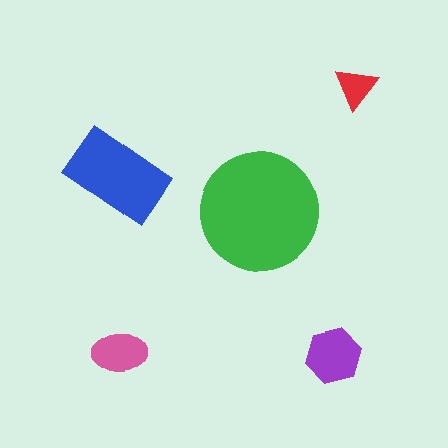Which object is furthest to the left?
The pink ellipse is leftmost.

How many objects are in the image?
There are 5 objects in the image.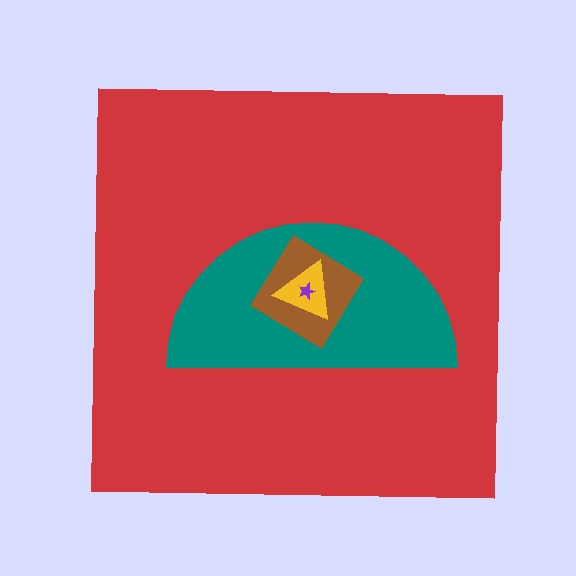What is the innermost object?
The purple star.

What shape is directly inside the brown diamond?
The yellow triangle.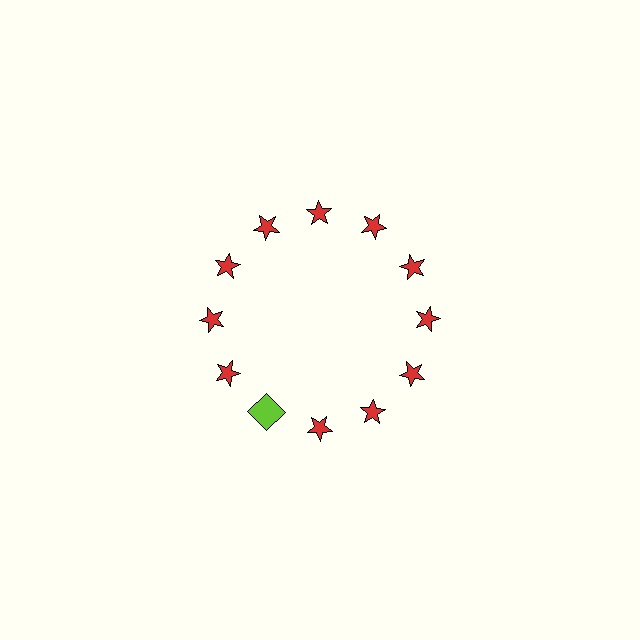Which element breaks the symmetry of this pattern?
The lime square at roughly the 7 o'clock position breaks the symmetry. All other shapes are red stars.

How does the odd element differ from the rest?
It differs in both color (lime instead of red) and shape (square instead of star).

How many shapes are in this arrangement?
There are 12 shapes arranged in a ring pattern.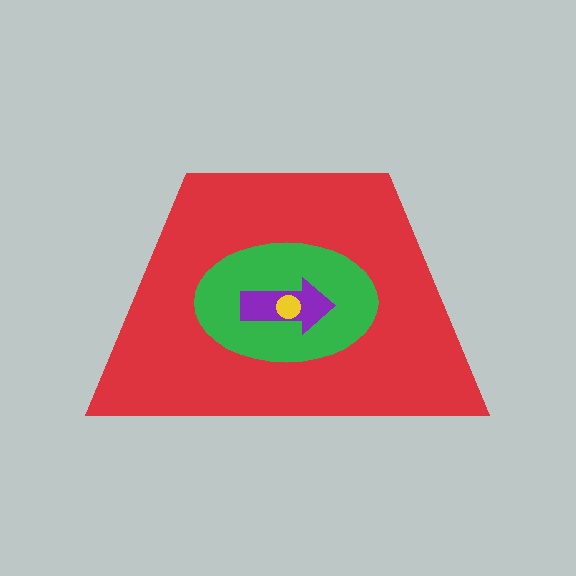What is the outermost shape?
The red trapezoid.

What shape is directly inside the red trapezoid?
The green ellipse.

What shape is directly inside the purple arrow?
The yellow circle.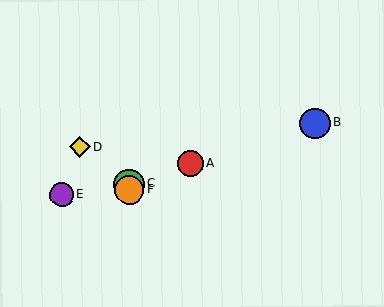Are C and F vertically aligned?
Yes, both are at x≈130.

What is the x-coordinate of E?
Object E is at x≈62.